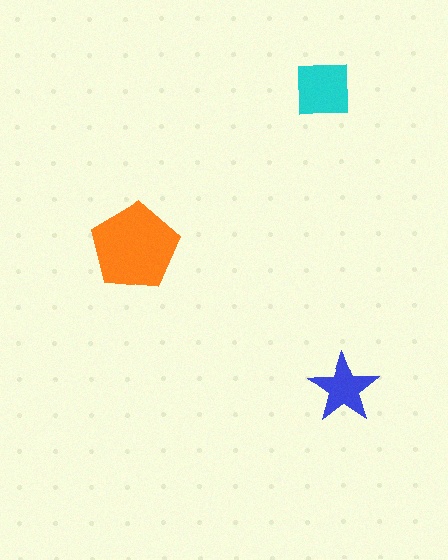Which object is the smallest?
The blue star.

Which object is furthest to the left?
The orange pentagon is leftmost.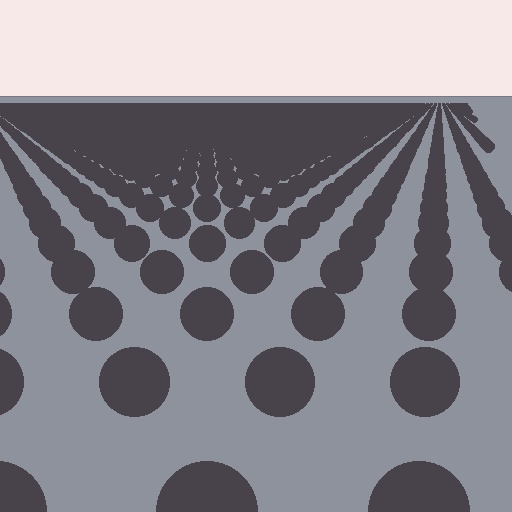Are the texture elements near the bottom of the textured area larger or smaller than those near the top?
Larger. Near the bottom, elements are closer to the viewer and appear at a bigger on-screen size.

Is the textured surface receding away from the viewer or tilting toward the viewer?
The surface is receding away from the viewer. Texture elements get smaller and denser toward the top.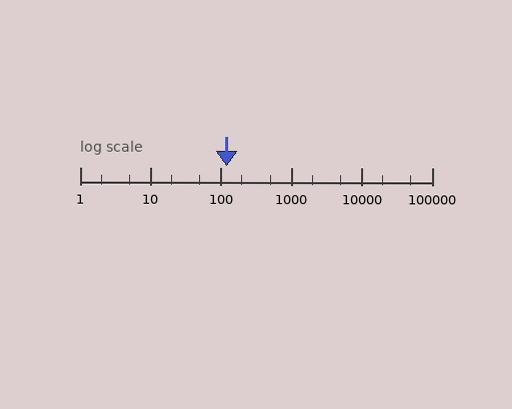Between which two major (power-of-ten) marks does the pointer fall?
The pointer is between 100 and 1000.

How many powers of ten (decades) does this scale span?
The scale spans 5 decades, from 1 to 100000.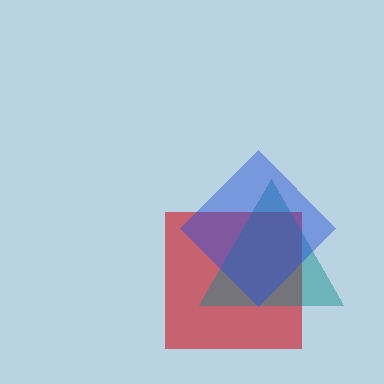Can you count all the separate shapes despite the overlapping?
Yes, there are 3 separate shapes.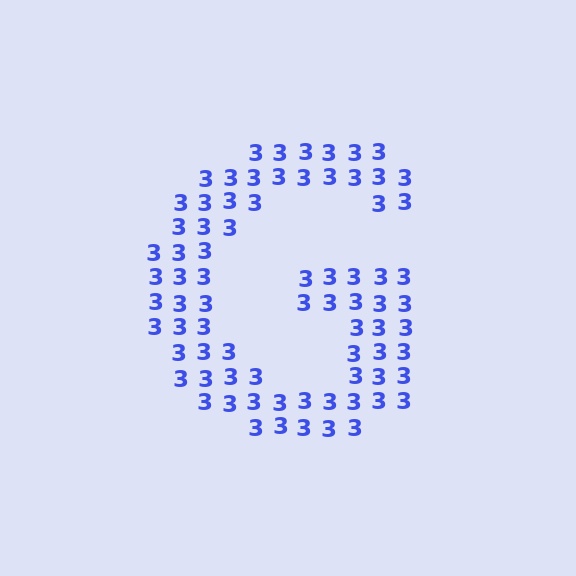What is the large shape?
The large shape is the letter G.